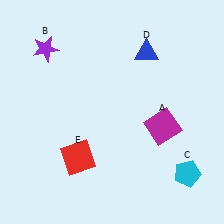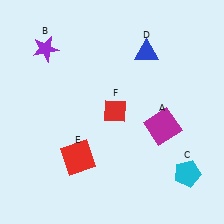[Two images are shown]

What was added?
A red diamond (F) was added in Image 2.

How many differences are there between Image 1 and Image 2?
There is 1 difference between the two images.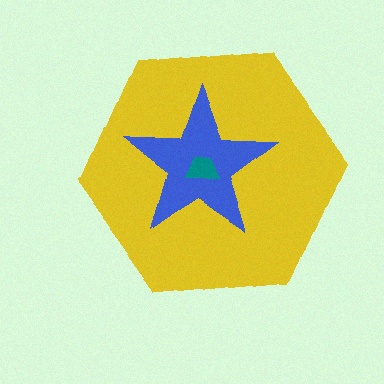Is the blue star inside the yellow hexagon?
Yes.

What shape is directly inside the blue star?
The teal trapezoid.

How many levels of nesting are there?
3.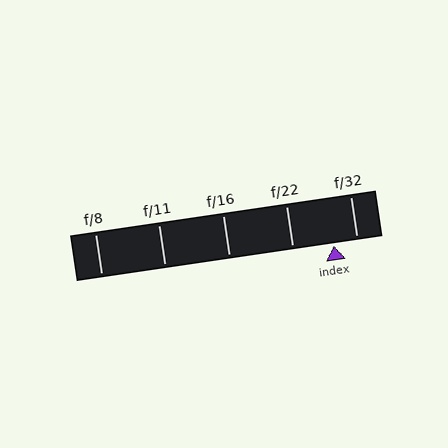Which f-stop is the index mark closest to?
The index mark is closest to f/32.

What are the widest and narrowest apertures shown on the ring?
The widest aperture shown is f/8 and the narrowest is f/32.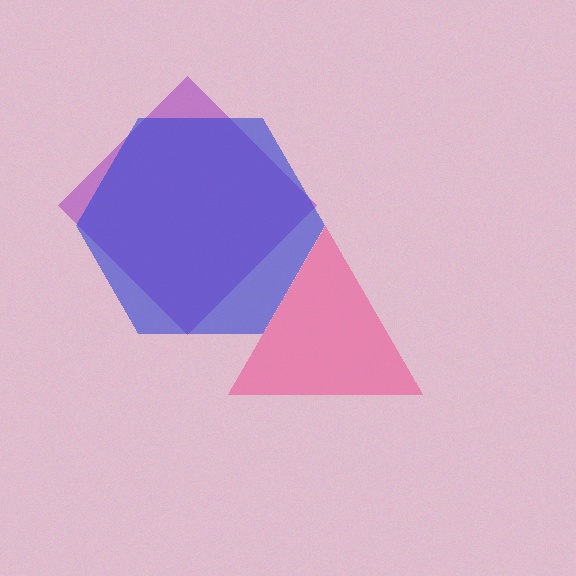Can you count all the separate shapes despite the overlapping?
Yes, there are 3 separate shapes.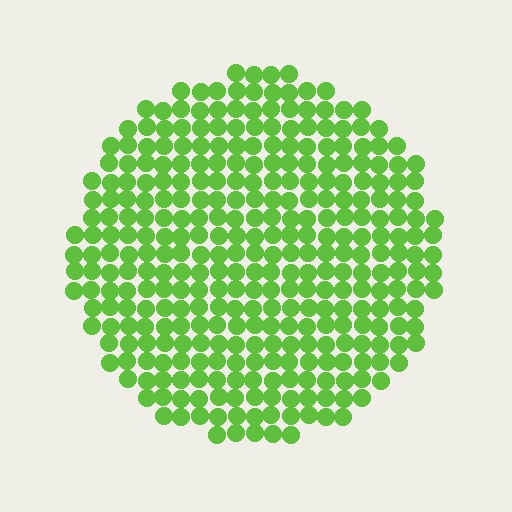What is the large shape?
The large shape is a circle.